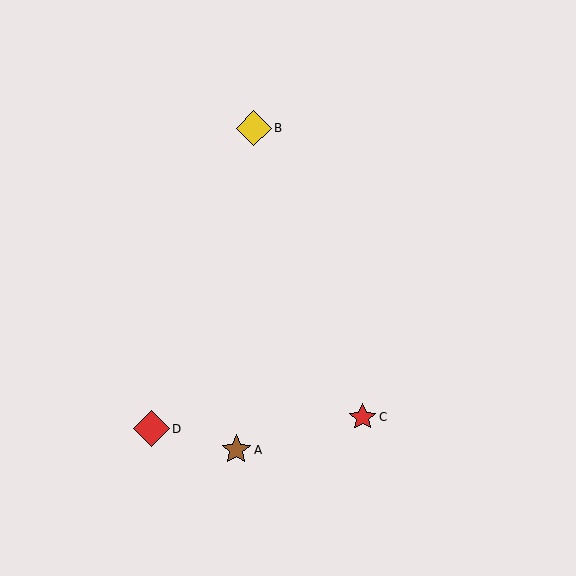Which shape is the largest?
The red diamond (labeled D) is the largest.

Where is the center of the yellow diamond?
The center of the yellow diamond is at (254, 128).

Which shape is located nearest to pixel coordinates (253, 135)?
The yellow diamond (labeled B) at (254, 128) is nearest to that location.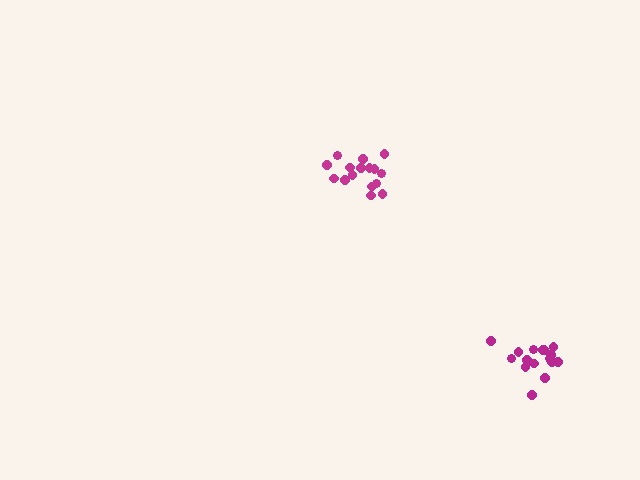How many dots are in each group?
Group 1: 16 dots, Group 2: 16 dots (32 total).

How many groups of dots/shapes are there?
There are 2 groups.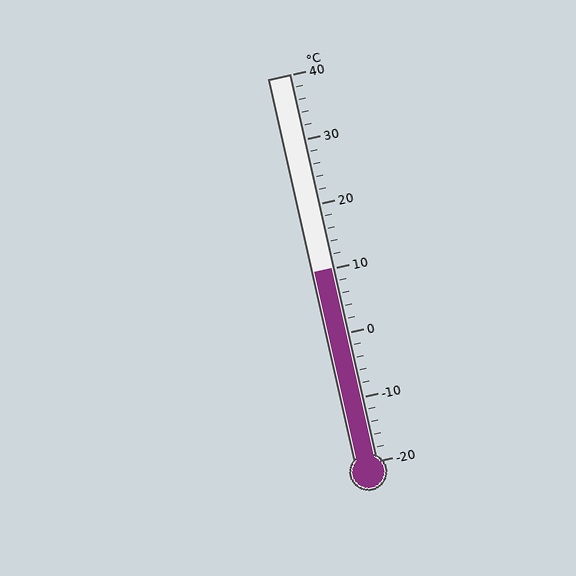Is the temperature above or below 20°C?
The temperature is below 20°C.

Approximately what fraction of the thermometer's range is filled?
The thermometer is filled to approximately 50% of its range.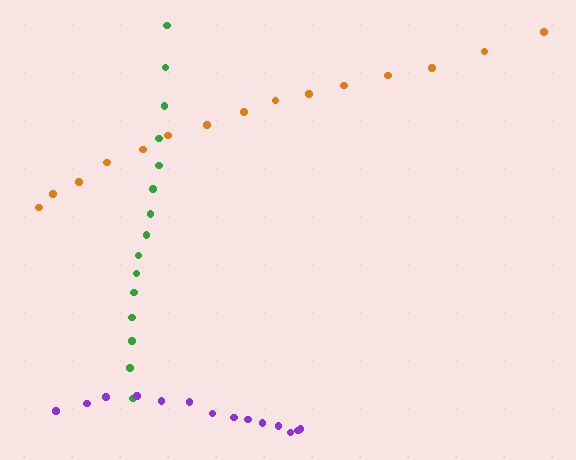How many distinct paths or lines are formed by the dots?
There are 3 distinct paths.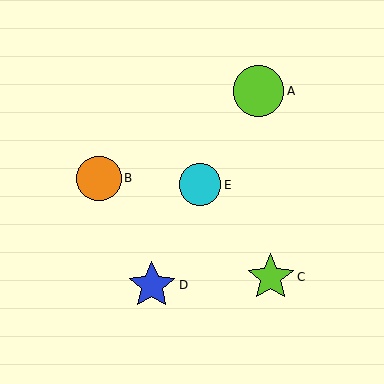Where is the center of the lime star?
The center of the lime star is at (271, 277).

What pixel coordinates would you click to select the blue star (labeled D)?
Click at (152, 285) to select the blue star D.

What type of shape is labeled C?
Shape C is a lime star.